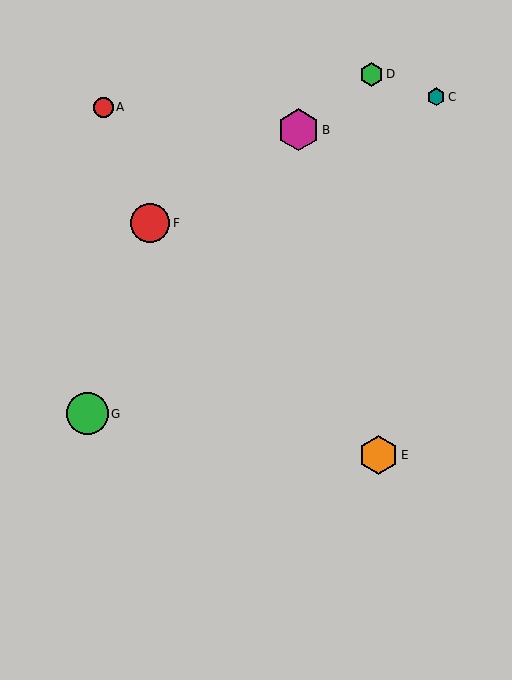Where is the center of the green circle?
The center of the green circle is at (87, 414).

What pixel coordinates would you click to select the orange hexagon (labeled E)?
Click at (379, 455) to select the orange hexagon E.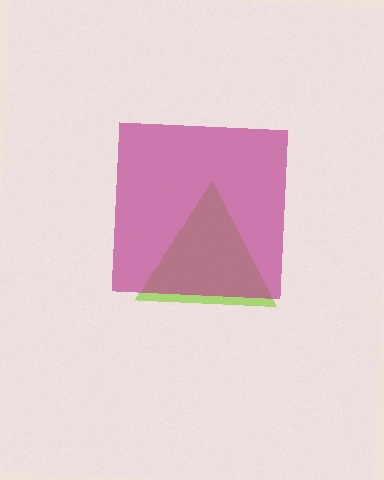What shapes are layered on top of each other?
The layered shapes are: a lime triangle, a magenta square.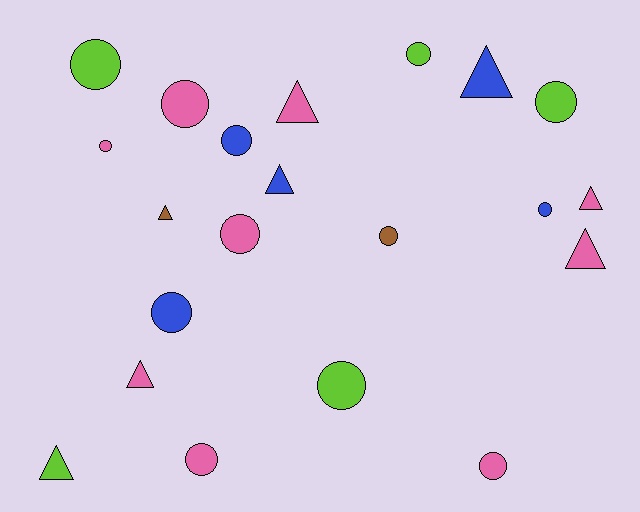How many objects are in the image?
There are 21 objects.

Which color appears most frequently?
Pink, with 9 objects.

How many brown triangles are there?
There is 1 brown triangle.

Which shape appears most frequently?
Circle, with 13 objects.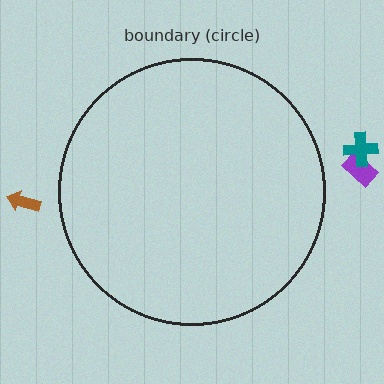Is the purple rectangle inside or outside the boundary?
Outside.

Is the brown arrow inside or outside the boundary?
Outside.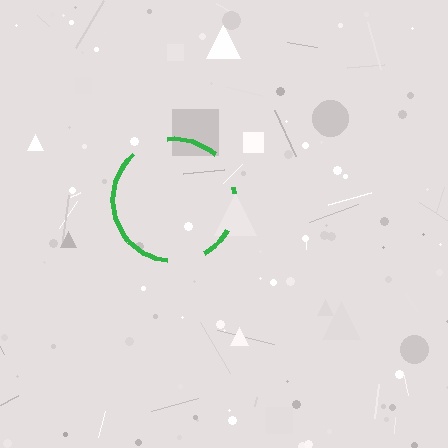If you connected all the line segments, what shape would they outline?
They would outline a circle.